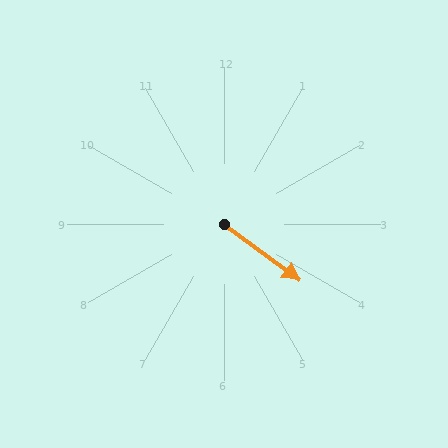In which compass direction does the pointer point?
Southeast.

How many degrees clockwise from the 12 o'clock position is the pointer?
Approximately 126 degrees.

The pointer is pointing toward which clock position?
Roughly 4 o'clock.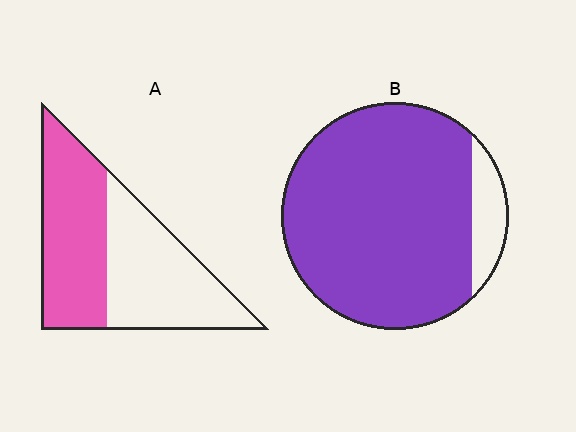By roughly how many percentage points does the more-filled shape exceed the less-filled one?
By roughly 40 percentage points (B over A).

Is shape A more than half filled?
Roughly half.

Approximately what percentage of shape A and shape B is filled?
A is approximately 50% and B is approximately 90%.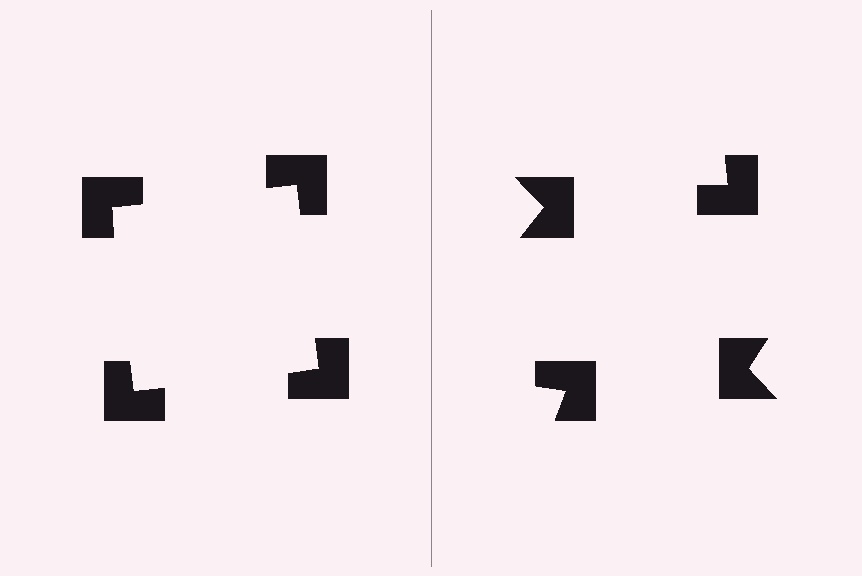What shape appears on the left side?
An illusory square.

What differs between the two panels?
The notched squares are positioned identically on both sides; only the wedge orientations differ. On the left they align to a square; on the right they are misaligned.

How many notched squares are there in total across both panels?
8 — 4 on each side.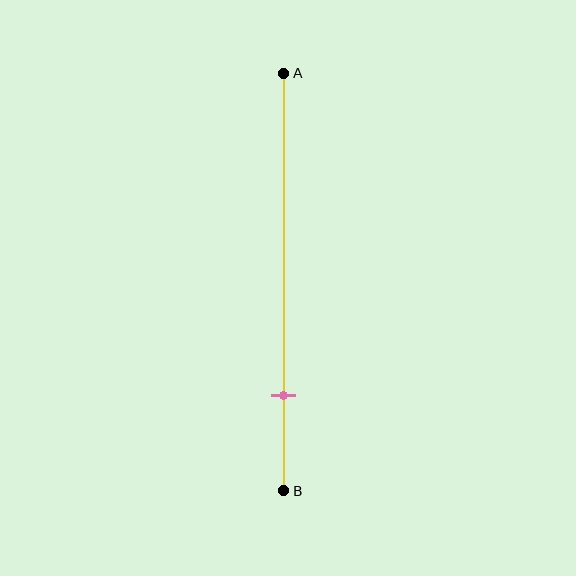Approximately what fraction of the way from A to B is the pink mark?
The pink mark is approximately 75% of the way from A to B.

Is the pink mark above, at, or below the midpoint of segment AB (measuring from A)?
The pink mark is below the midpoint of segment AB.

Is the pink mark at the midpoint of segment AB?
No, the mark is at about 75% from A, not at the 50% midpoint.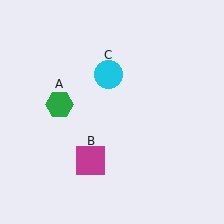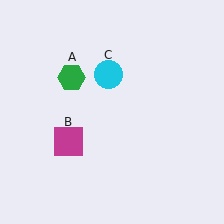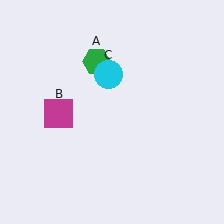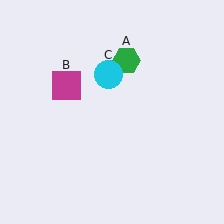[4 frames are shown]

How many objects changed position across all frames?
2 objects changed position: green hexagon (object A), magenta square (object B).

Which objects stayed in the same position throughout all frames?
Cyan circle (object C) remained stationary.